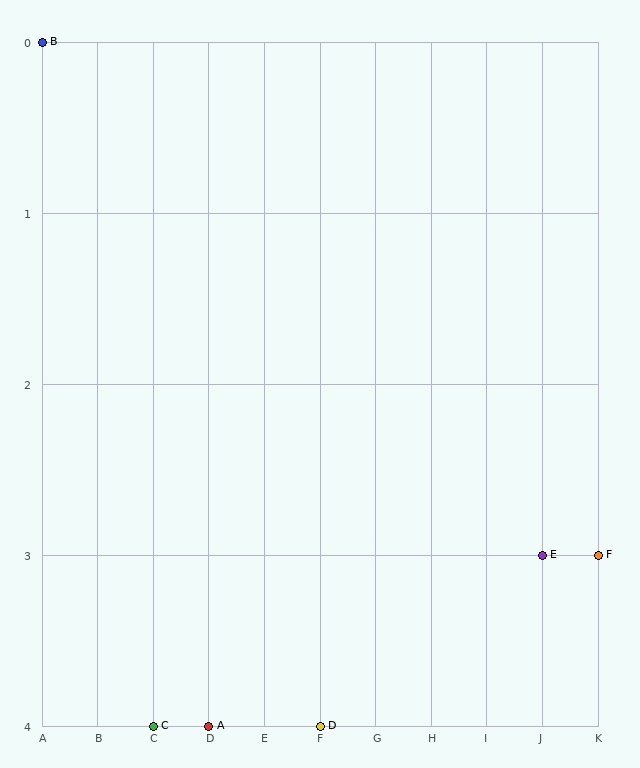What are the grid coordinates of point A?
Point A is at grid coordinates (D, 4).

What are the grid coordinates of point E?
Point E is at grid coordinates (J, 3).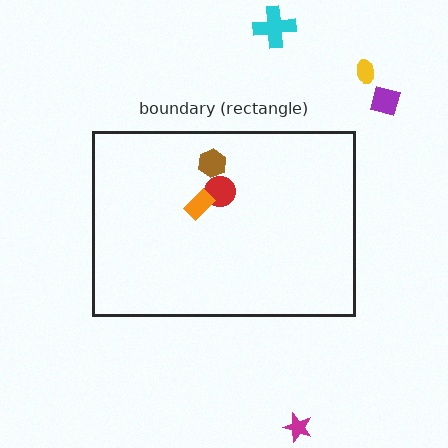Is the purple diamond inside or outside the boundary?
Outside.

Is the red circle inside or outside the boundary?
Inside.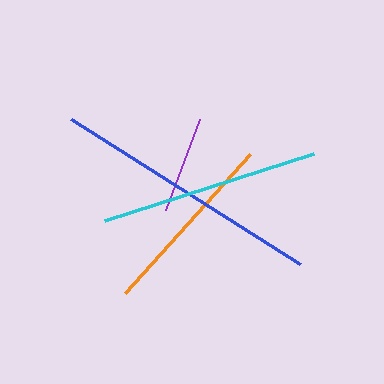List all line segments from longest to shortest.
From longest to shortest: blue, cyan, orange, purple.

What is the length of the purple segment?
The purple segment is approximately 98 pixels long.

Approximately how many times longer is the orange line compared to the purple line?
The orange line is approximately 1.9 times the length of the purple line.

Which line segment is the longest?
The blue line is the longest at approximately 271 pixels.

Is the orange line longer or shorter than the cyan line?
The cyan line is longer than the orange line.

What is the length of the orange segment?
The orange segment is approximately 187 pixels long.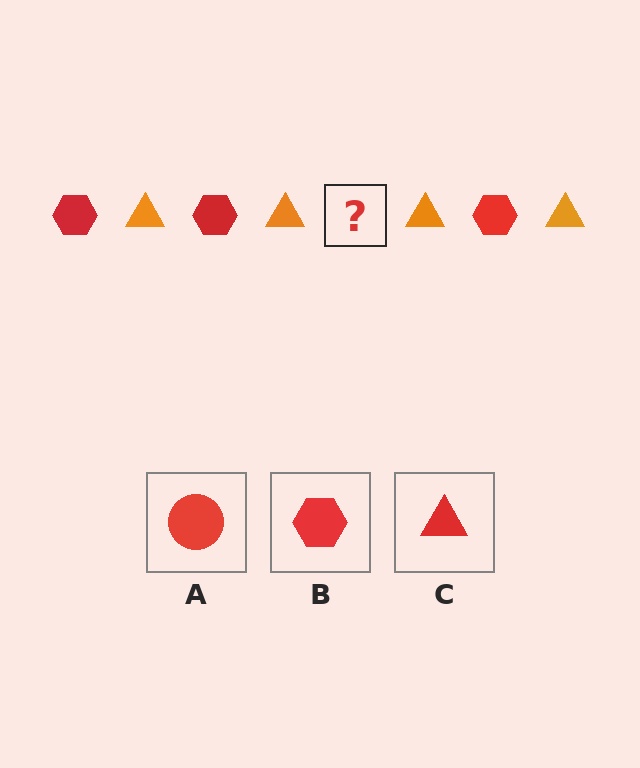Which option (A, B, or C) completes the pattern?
B.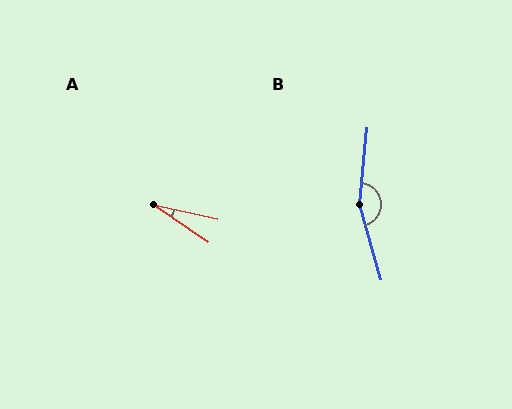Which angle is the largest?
B, at approximately 158 degrees.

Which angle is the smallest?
A, at approximately 22 degrees.